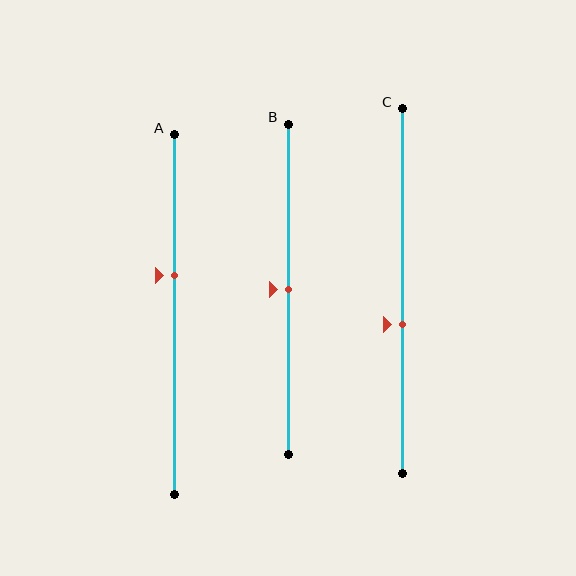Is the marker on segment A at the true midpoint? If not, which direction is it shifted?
No, the marker on segment A is shifted upward by about 11% of the segment length.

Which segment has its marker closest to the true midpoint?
Segment B has its marker closest to the true midpoint.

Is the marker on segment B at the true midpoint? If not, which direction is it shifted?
Yes, the marker on segment B is at the true midpoint.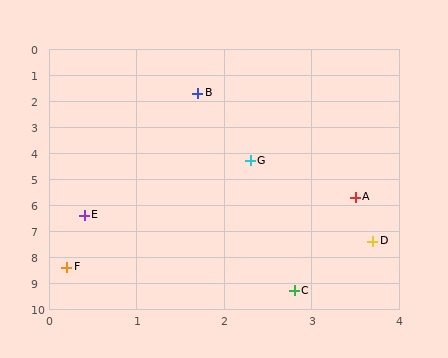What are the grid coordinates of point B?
Point B is at approximately (1.7, 1.7).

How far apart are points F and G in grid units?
Points F and G are about 4.6 grid units apart.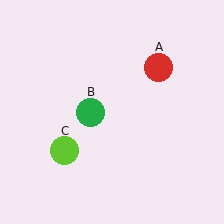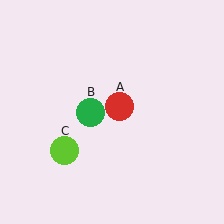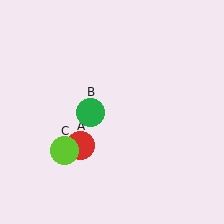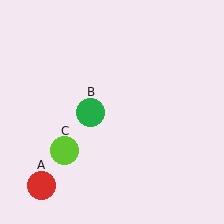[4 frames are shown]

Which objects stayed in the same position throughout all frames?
Green circle (object B) and lime circle (object C) remained stationary.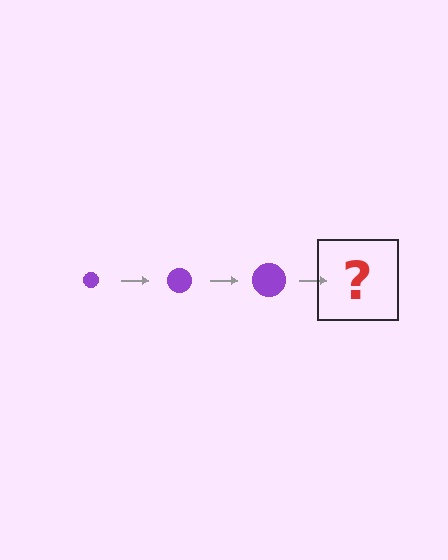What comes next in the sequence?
The next element should be a purple circle, larger than the previous one.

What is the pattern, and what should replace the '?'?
The pattern is that the circle gets progressively larger each step. The '?' should be a purple circle, larger than the previous one.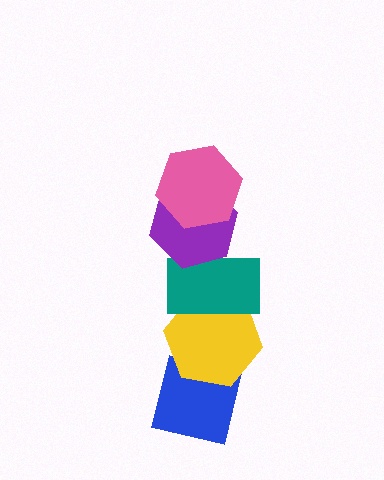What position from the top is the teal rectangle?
The teal rectangle is 3rd from the top.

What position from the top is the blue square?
The blue square is 5th from the top.